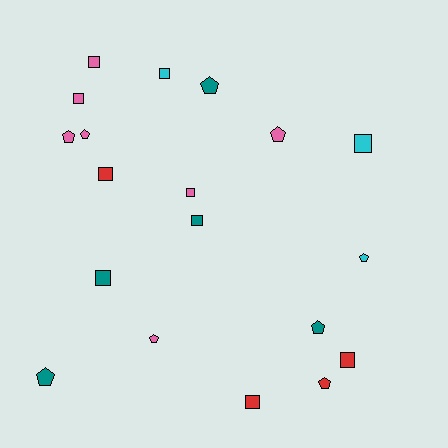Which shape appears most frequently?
Square, with 10 objects.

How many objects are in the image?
There are 19 objects.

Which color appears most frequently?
Pink, with 7 objects.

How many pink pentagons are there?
There are 4 pink pentagons.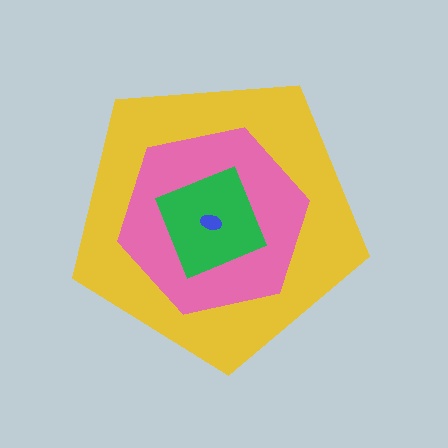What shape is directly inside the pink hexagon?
The green square.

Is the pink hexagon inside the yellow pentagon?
Yes.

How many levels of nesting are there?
4.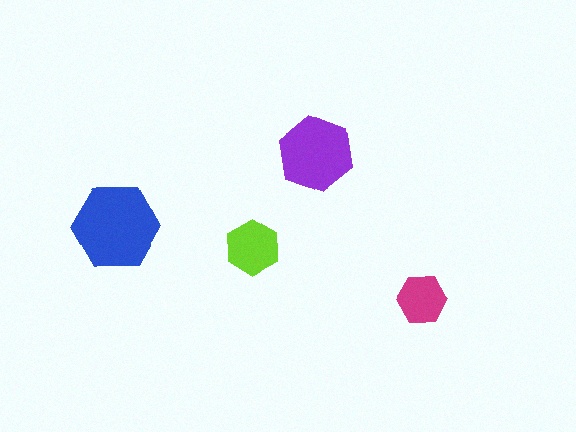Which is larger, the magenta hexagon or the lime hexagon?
The lime one.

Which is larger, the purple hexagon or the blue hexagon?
The blue one.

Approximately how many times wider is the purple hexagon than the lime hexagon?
About 1.5 times wider.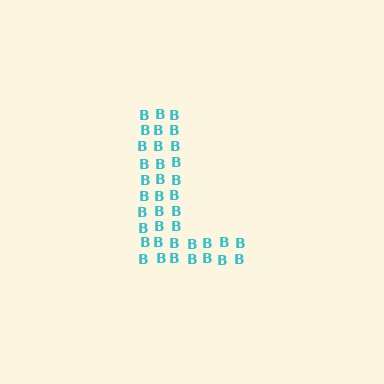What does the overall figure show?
The overall figure shows the letter L.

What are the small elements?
The small elements are letter B's.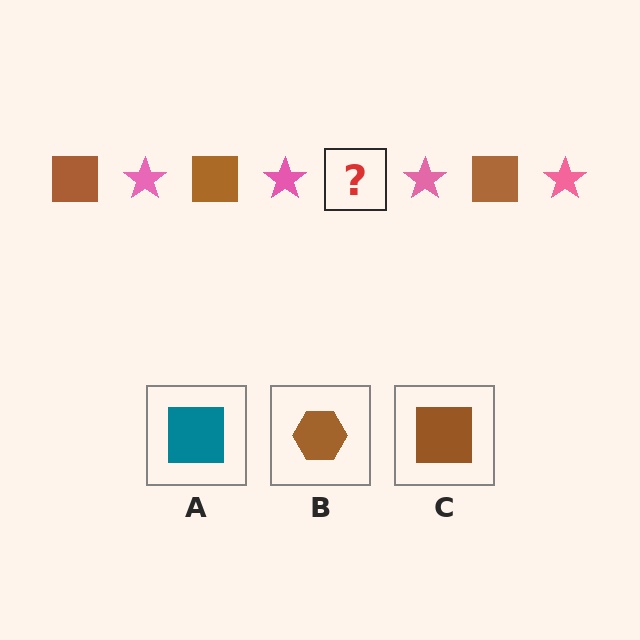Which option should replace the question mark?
Option C.